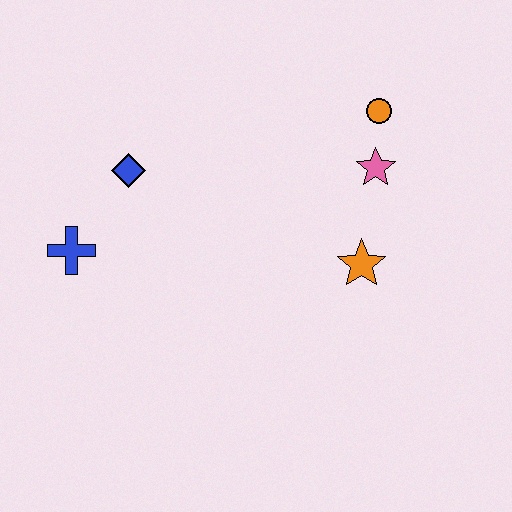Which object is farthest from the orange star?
The blue cross is farthest from the orange star.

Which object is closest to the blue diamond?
The blue cross is closest to the blue diamond.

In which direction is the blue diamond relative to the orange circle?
The blue diamond is to the left of the orange circle.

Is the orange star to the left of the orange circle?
Yes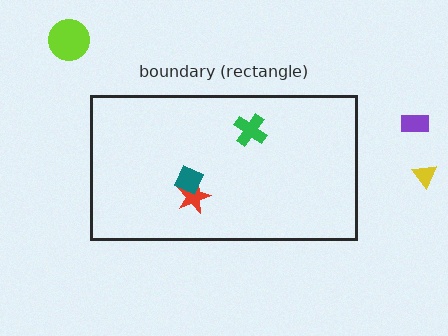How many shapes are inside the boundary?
3 inside, 3 outside.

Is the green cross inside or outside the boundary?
Inside.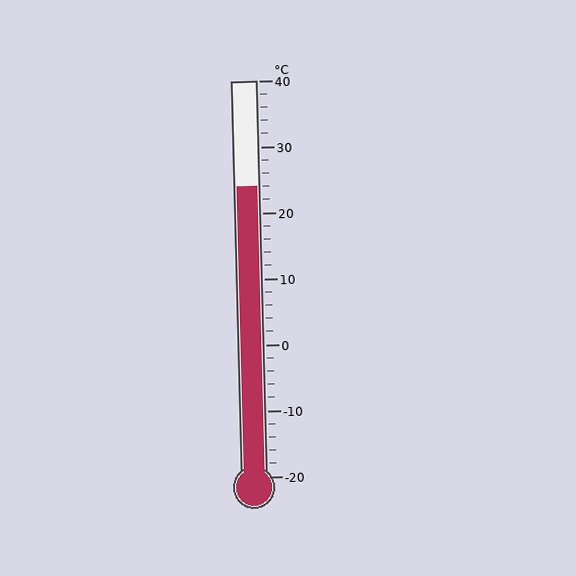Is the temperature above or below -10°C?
The temperature is above -10°C.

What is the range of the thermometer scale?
The thermometer scale ranges from -20°C to 40°C.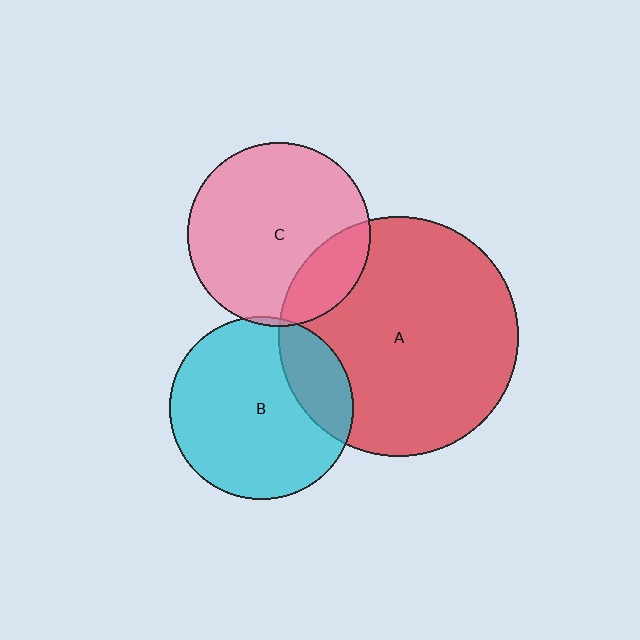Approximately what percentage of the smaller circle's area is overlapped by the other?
Approximately 20%.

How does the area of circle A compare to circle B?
Approximately 1.7 times.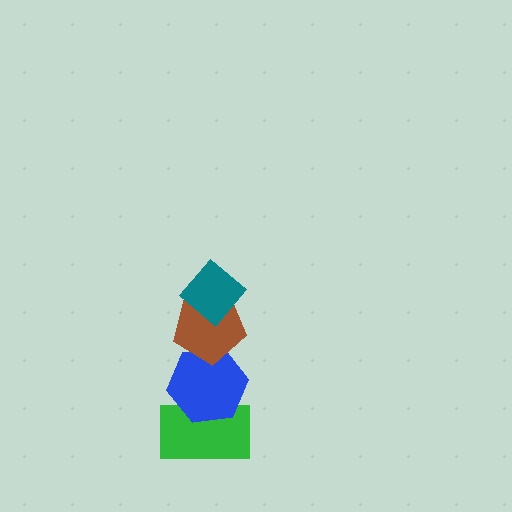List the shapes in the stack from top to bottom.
From top to bottom: the teal diamond, the brown pentagon, the blue hexagon, the green rectangle.